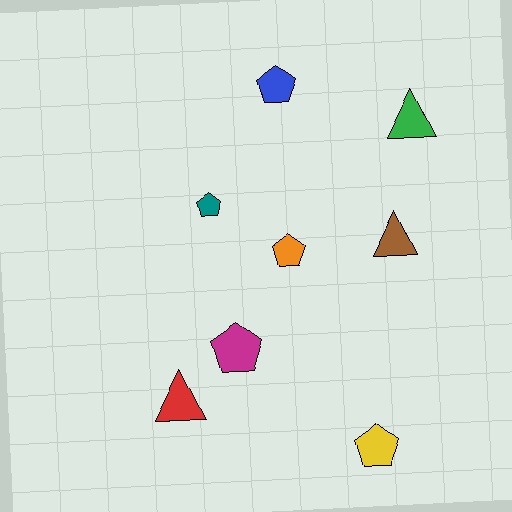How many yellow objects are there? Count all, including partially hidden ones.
There is 1 yellow object.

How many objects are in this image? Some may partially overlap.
There are 8 objects.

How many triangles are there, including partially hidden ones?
There are 3 triangles.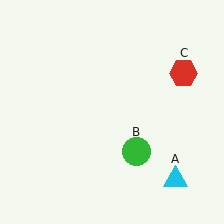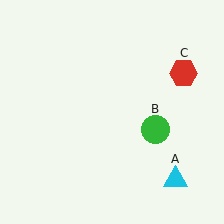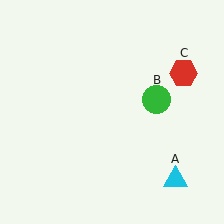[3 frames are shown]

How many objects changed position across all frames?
1 object changed position: green circle (object B).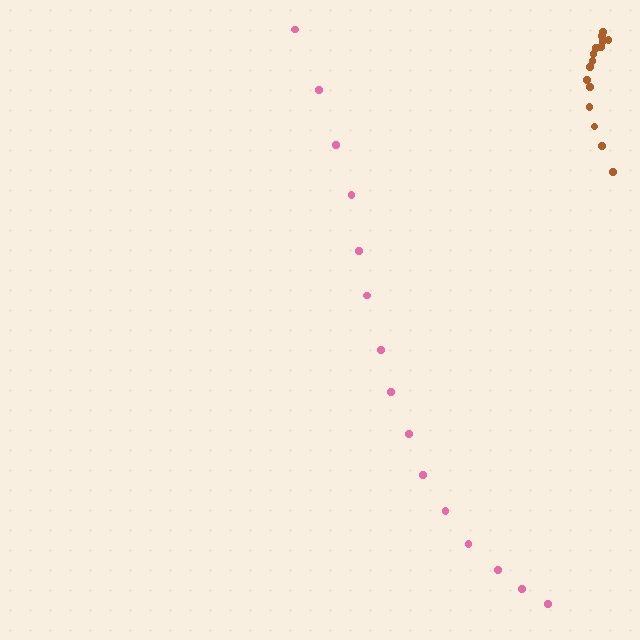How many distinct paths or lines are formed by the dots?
There are 2 distinct paths.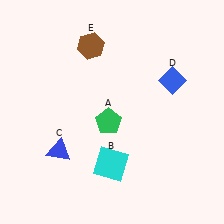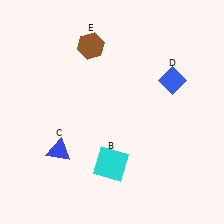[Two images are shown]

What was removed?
The green pentagon (A) was removed in Image 2.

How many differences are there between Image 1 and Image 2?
There is 1 difference between the two images.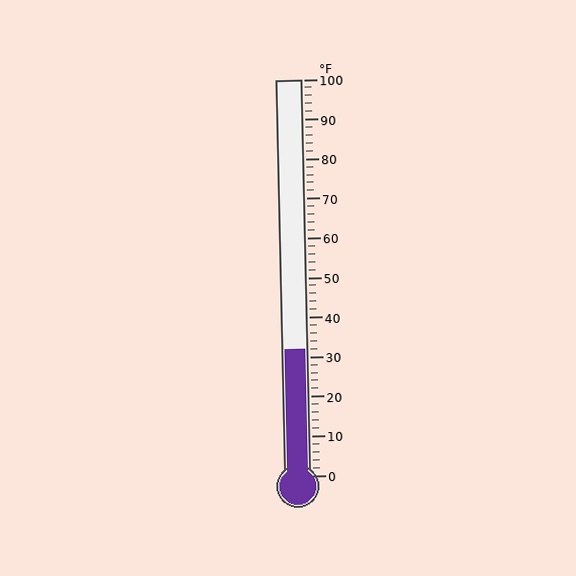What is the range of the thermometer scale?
The thermometer scale ranges from 0°F to 100°F.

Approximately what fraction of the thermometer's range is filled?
The thermometer is filled to approximately 30% of its range.